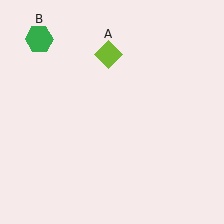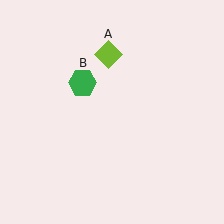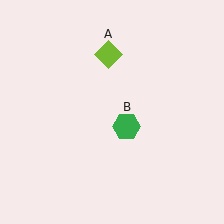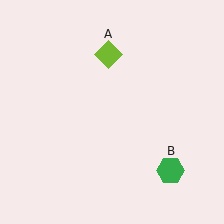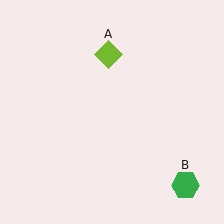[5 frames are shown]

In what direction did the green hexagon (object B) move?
The green hexagon (object B) moved down and to the right.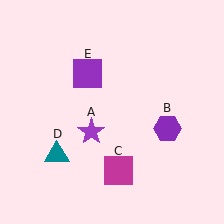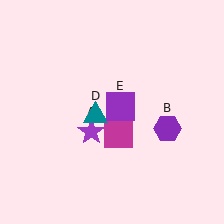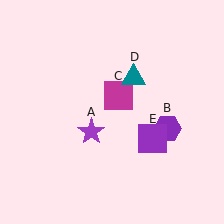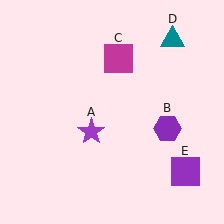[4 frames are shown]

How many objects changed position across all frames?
3 objects changed position: magenta square (object C), teal triangle (object D), purple square (object E).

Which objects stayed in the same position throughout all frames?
Purple star (object A) and purple hexagon (object B) remained stationary.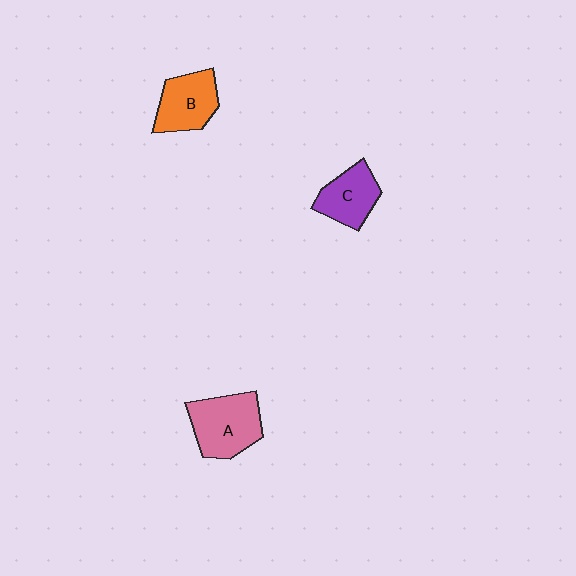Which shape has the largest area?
Shape A (pink).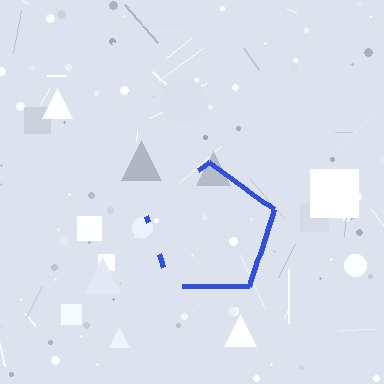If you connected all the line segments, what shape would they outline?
They would outline a pentagon.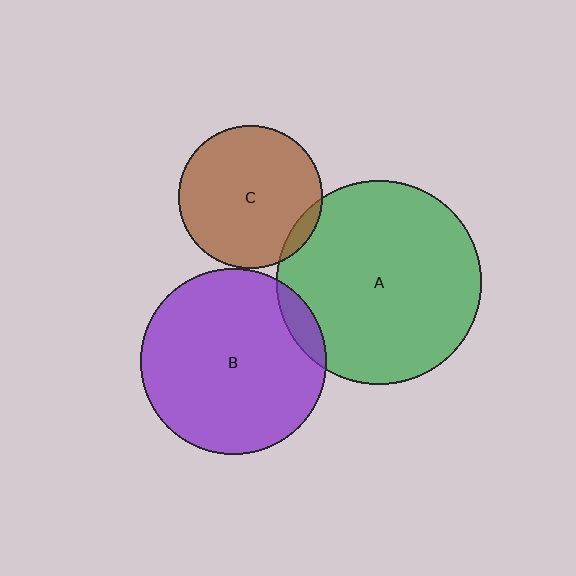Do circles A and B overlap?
Yes.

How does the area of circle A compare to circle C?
Approximately 2.0 times.